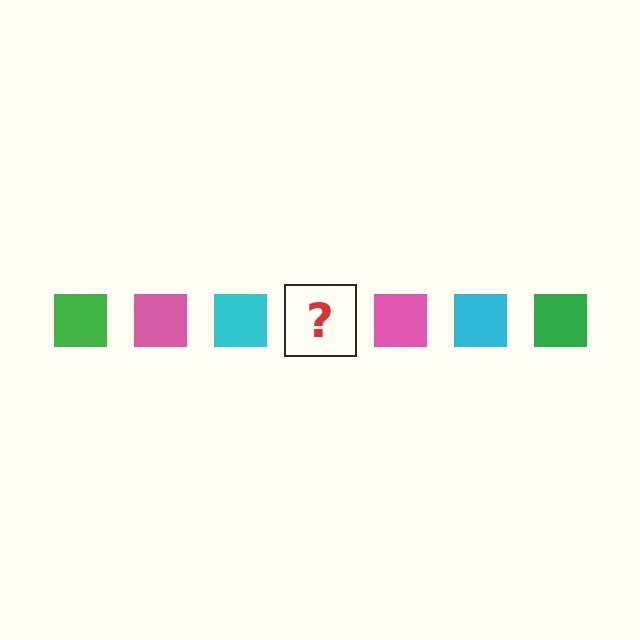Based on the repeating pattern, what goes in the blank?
The blank should be a green square.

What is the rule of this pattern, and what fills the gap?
The rule is that the pattern cycles through green, pink, cyan squares. The gap should be filled with a green square.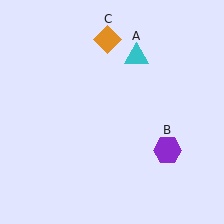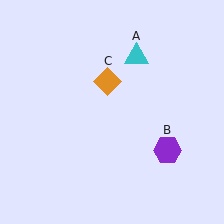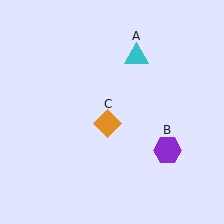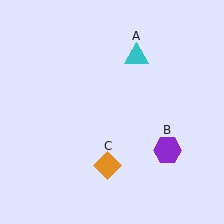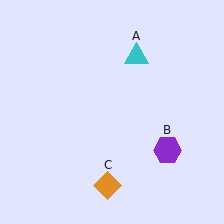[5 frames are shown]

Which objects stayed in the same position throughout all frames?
Cyan triangle (object A) and purple hexagon (object B) remained stationary.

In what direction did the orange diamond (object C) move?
The orange diamond (object C) moved down.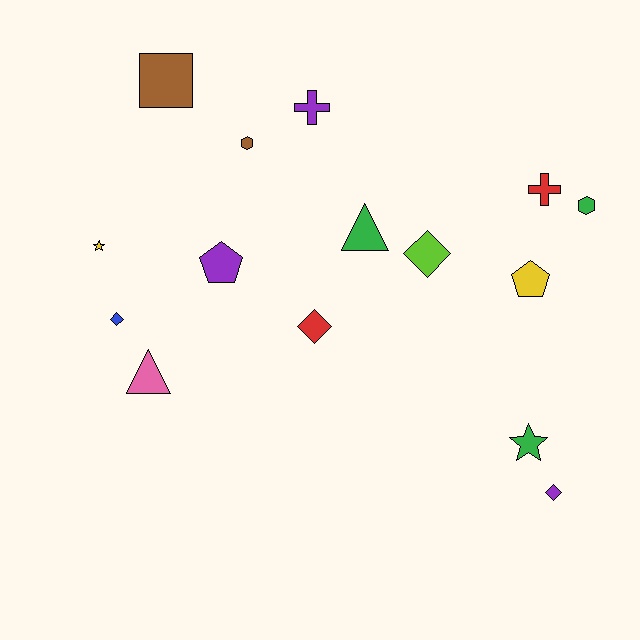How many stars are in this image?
There are 2 stars.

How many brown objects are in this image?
There are 2 brown objects.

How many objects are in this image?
There are 15 objects.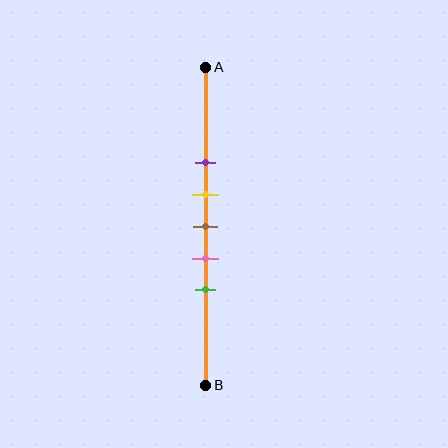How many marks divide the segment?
There are 5 marks dividing the segment.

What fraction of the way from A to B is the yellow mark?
The yellow mark is approximately 40% (0.4) of the way from A to B.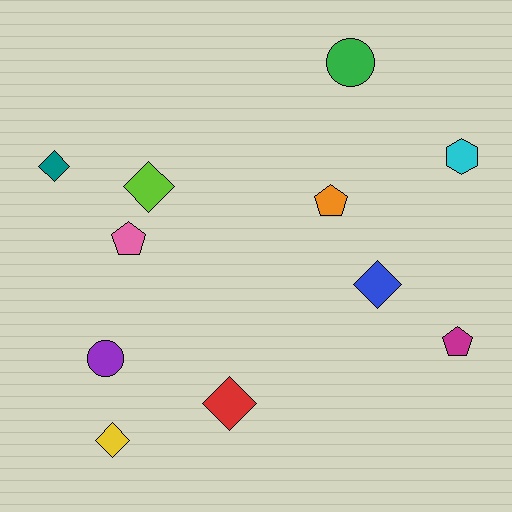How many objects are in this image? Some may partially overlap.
There are 11 objects.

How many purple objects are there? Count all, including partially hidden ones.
There is 1 purple object.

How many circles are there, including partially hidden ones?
There are 2 circles.